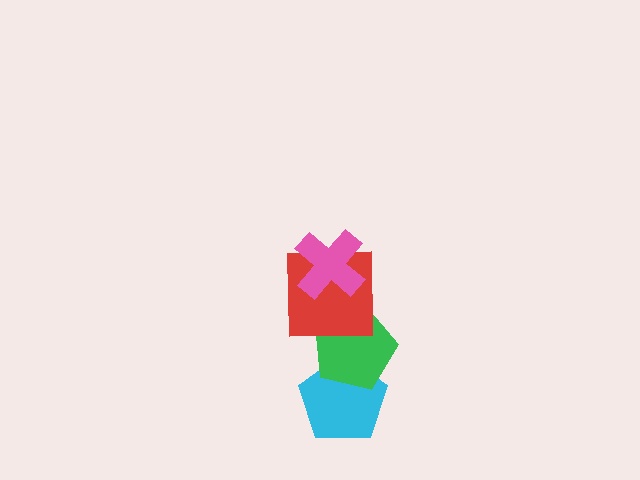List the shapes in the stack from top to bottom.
From top to bottom: the pink cross, the red square, the green pentagon, the cyan pentagon.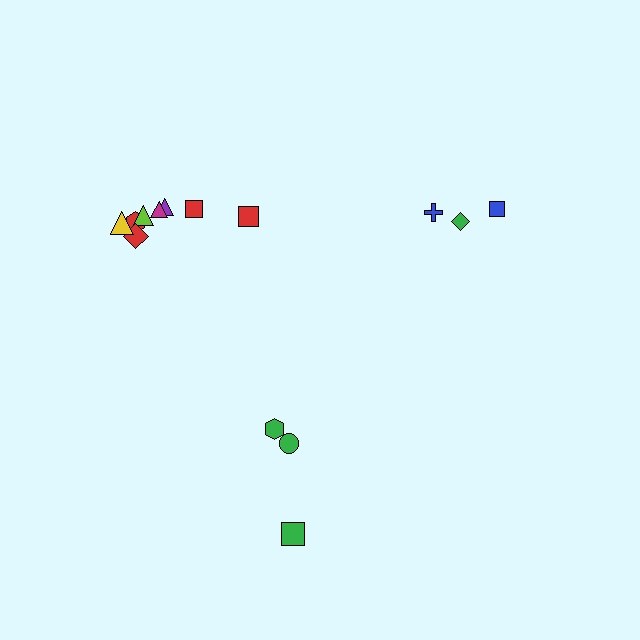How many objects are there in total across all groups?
There are 14 objects.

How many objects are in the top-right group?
There are 3 objects.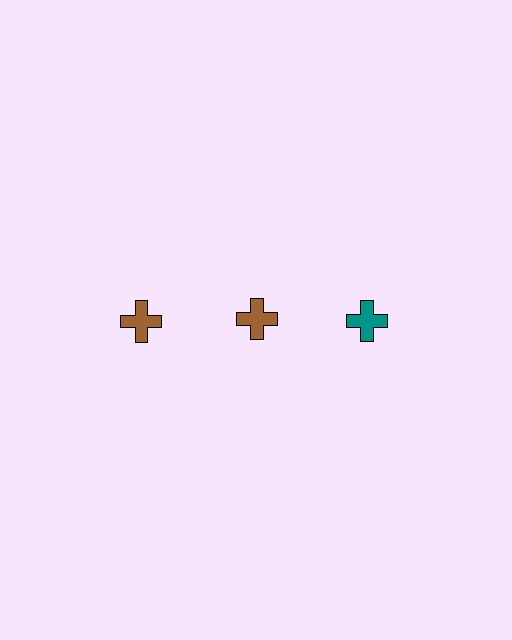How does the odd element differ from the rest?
It has a different color: teal instead of brown.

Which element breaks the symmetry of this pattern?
The teal cross in the top row, center column breaks the symmetry. All other shapes are brown crosses.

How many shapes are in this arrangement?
There are 3 shapes arranged in a grid pattern.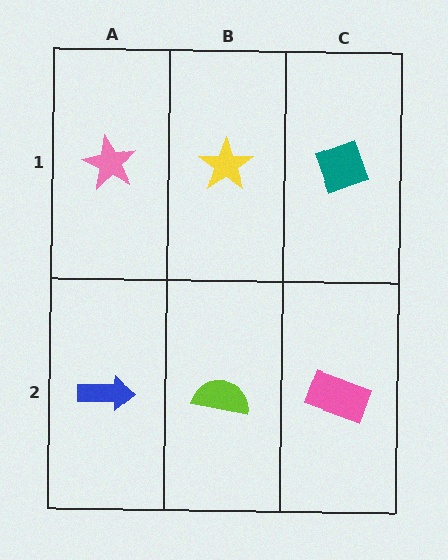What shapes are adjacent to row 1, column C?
A pink rectangle (row 2, column C), a yellow star (row 1, column B).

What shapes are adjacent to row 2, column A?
A pink star (row 1, column A), a lime semicircle (row 2, column B).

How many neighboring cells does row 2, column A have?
2.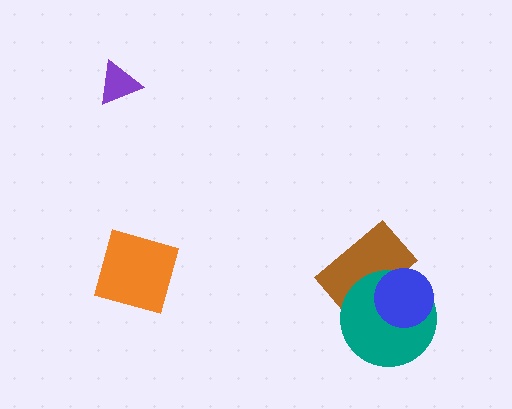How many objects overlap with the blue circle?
2 objects overlap with the blue circle.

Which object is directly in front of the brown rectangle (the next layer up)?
The teal circle is directly in front of the brown rectangle.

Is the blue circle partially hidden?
No, no other shape covers it.